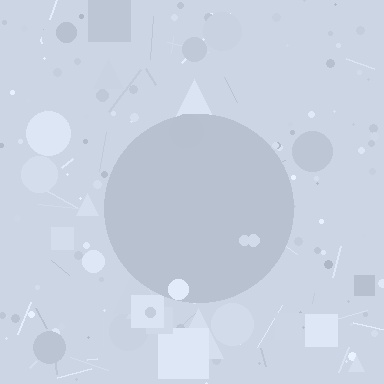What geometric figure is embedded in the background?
A circle is embedded in the background.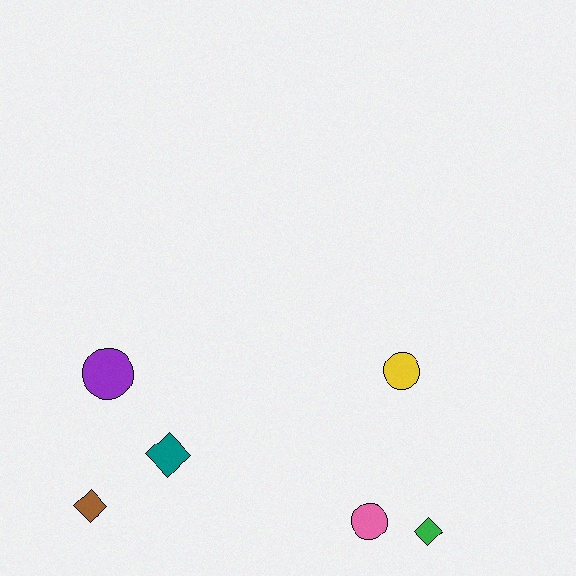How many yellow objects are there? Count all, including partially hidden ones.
There is 1 yellow object.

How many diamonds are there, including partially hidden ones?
There are 3 diamonds.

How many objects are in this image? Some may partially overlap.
There are 6 objects.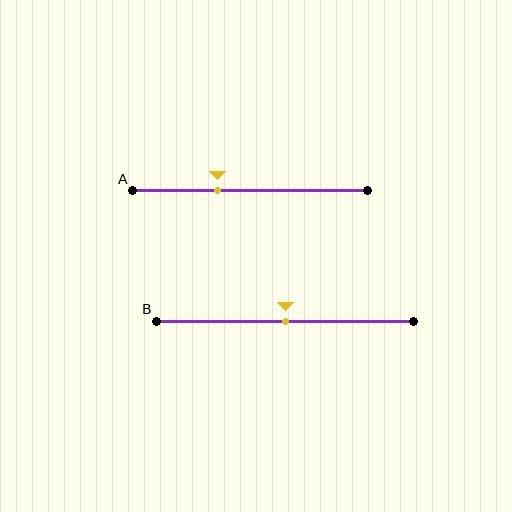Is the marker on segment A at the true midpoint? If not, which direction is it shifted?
No, the marker on segment A is shifted to the left by about 14% of the segment length.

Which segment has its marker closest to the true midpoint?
Segment B has its marker closest to the true midpoint.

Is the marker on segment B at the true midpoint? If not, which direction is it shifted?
Yes, the marker on segment B is at the true midpoint.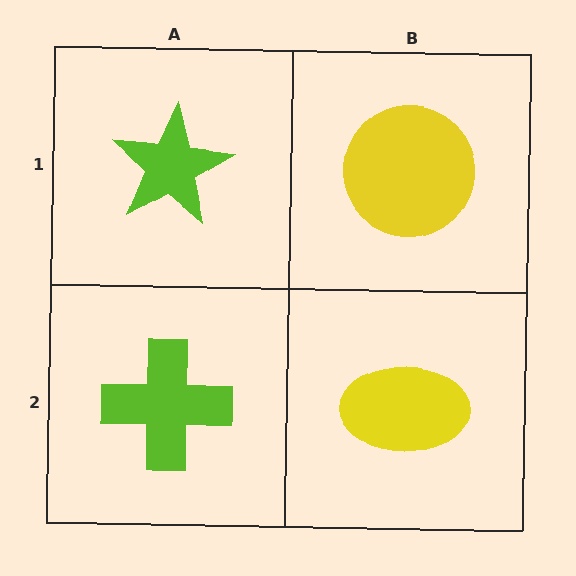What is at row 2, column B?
A yellow ellipse.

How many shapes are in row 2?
2 shapes.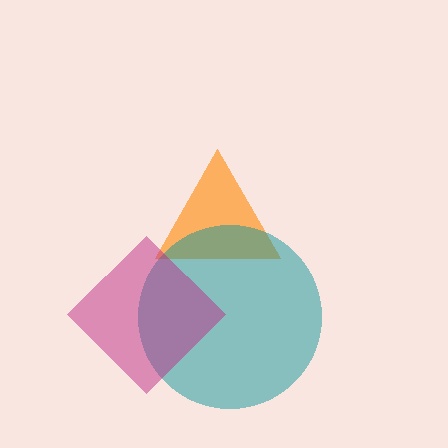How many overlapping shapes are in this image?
There are 3 overlapping shapes in the image.